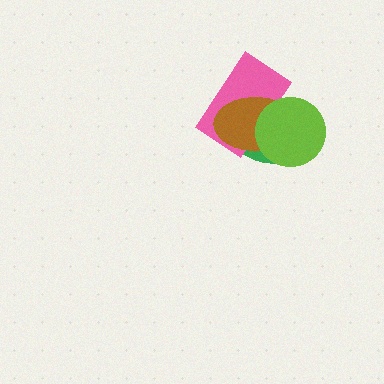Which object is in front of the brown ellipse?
The lime circle is in front of the brown ellipse.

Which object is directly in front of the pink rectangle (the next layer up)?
The brown ellipse is directly in front of the pink rectangle.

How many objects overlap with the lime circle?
3 objects overlap with the lime circle.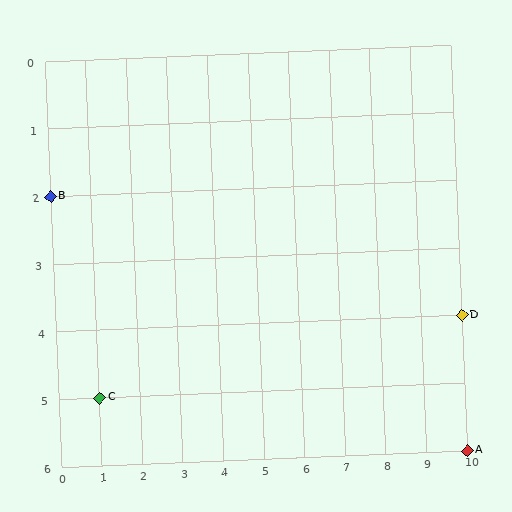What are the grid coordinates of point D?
Point D is at grid coordinates (10, 4).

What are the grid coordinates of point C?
Point C is at grid coordinates (1, 5).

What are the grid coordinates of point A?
Point A is at grid coordinates (10, 6).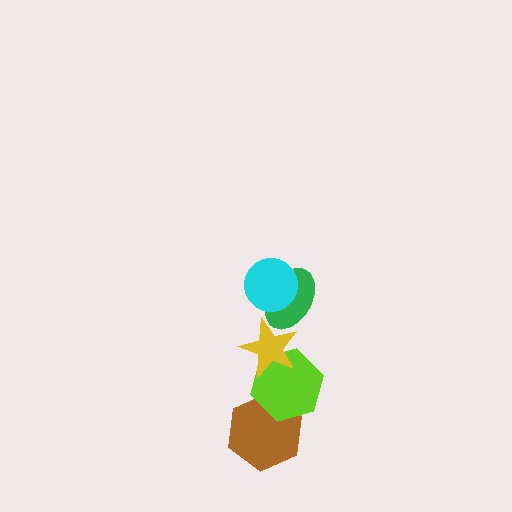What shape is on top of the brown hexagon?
The lime hexagon is on top of the brown hexagon.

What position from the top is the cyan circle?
The cyan circle is 1st from the top.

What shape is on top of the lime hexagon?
The yellow star is on top of the lime hexagon.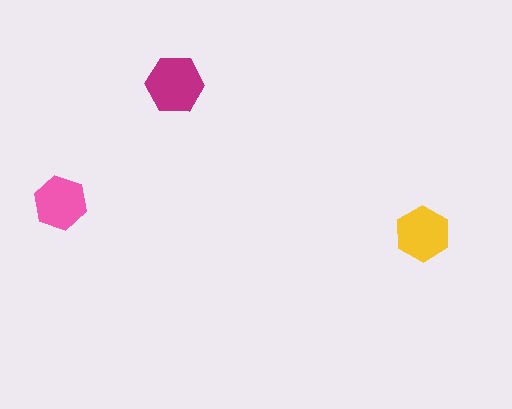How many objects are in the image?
There are 3 objects in the image.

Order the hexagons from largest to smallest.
the magenta one, the yellow one, the pink one.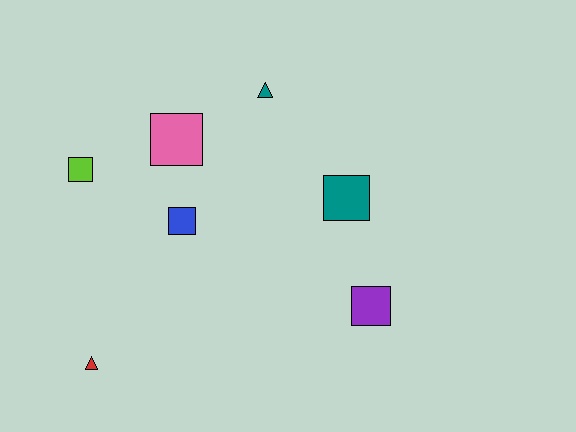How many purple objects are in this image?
There is 1 purple object.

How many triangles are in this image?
There are 2 triangles.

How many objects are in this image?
There are 7 objects.